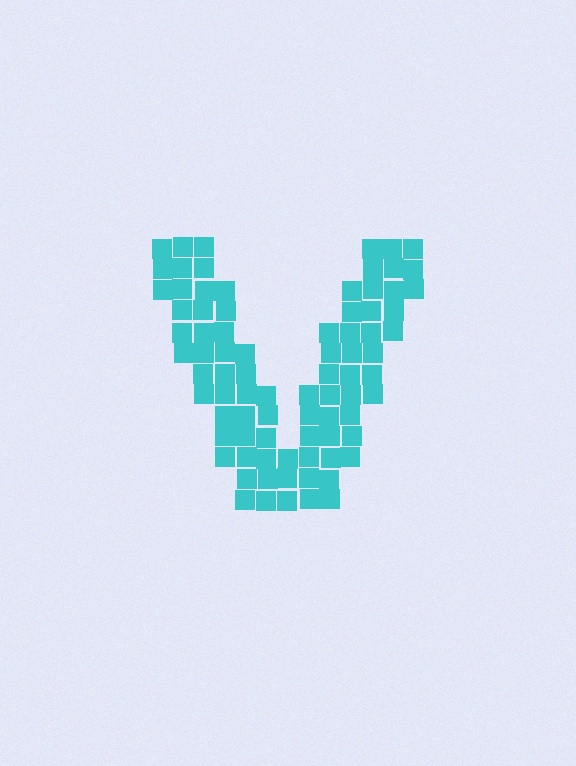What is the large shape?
The large shape is the letter V.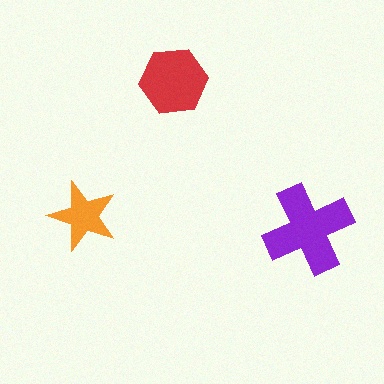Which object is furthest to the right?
The purple cross is rightmost.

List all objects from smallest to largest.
The orange star, the red hexagon, the purple cross.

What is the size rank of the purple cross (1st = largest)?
1st.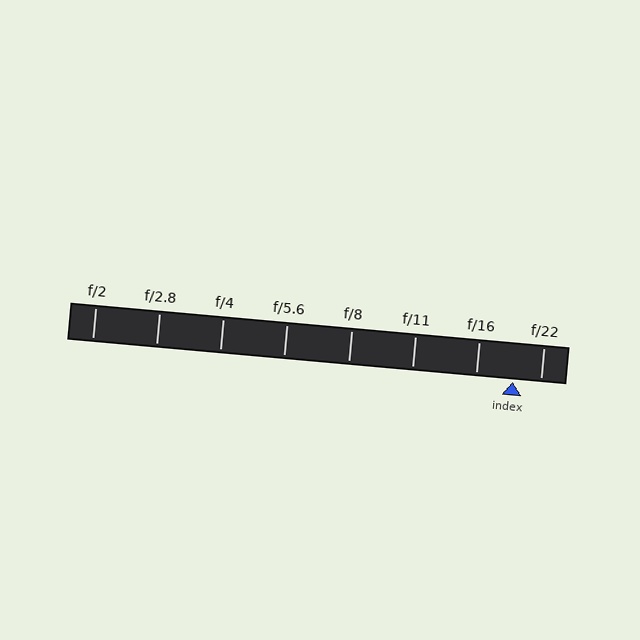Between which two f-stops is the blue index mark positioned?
The index mark is between f/16 and f/22.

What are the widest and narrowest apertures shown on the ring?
The widest aperture shown is f/2 and the narrowest is f/22.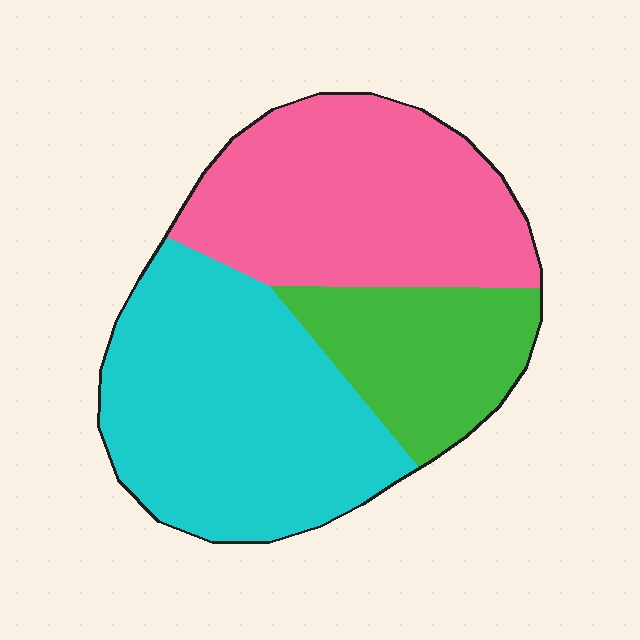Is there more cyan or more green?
Cyan.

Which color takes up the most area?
Cyan, at roughly 45%.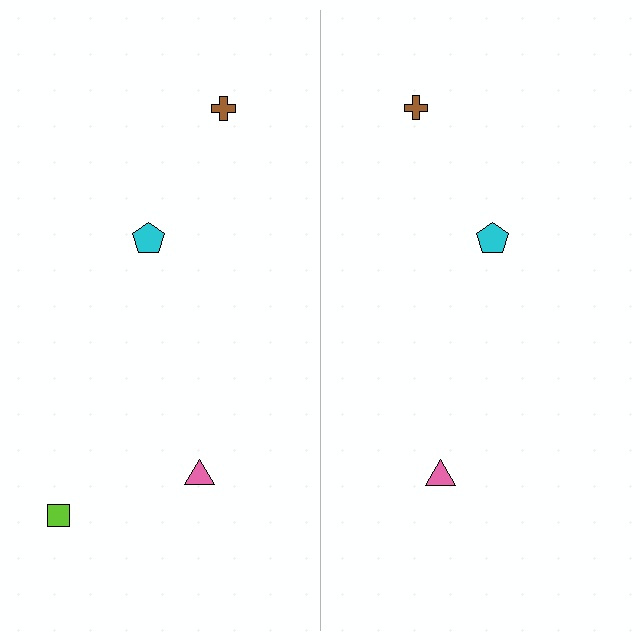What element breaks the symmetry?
A lime square is missing from the right side.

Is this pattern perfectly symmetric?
No, the pattern is not perfectly symmetric. A lime square is missing from the right side.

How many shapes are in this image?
There are 7 shapes in this image.